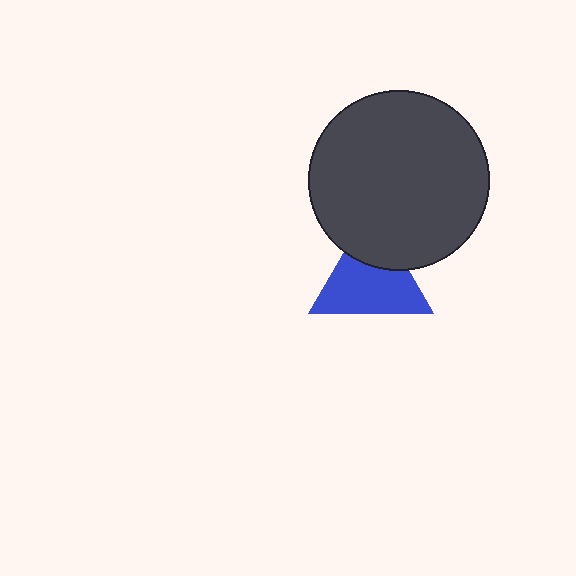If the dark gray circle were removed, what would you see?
You would see the complete blue triangle.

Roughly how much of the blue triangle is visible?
Most of it is visible (roughly 69%).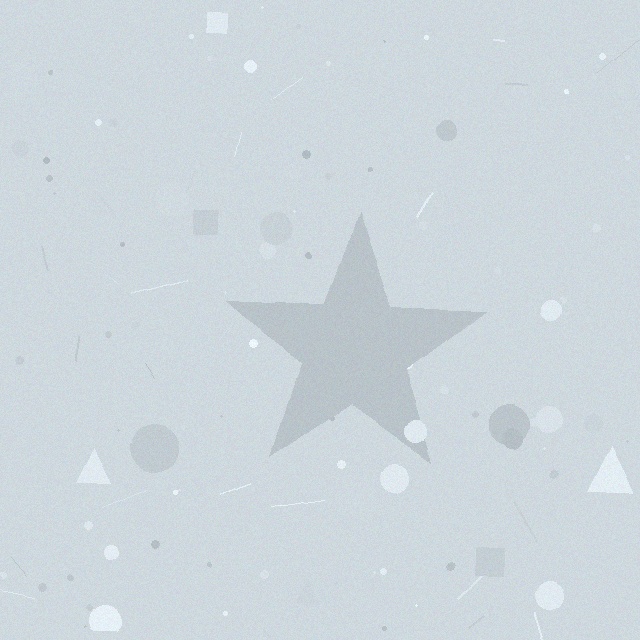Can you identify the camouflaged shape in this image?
The camouflaged shape is a star.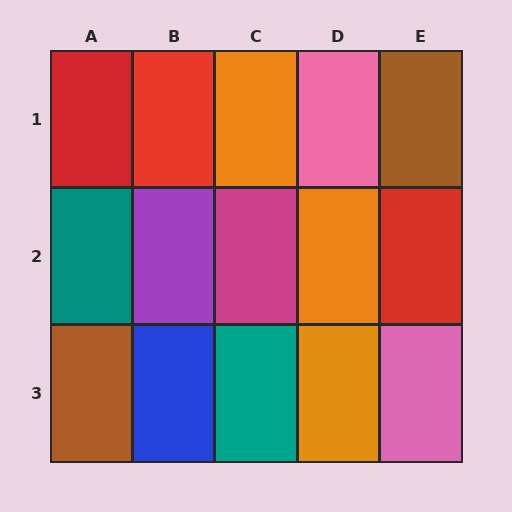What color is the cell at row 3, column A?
Brown.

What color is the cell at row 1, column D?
Pink.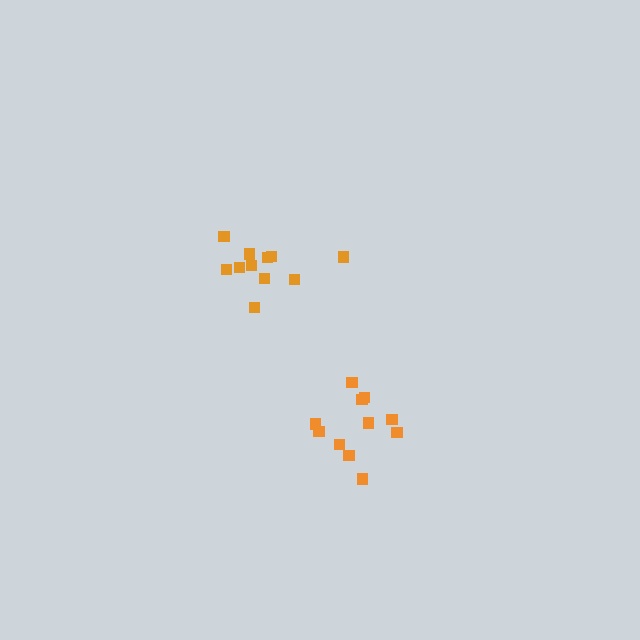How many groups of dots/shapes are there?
There are 2 groups.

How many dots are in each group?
Group 1: 11 dots, Group 2: 11 dots (22 total).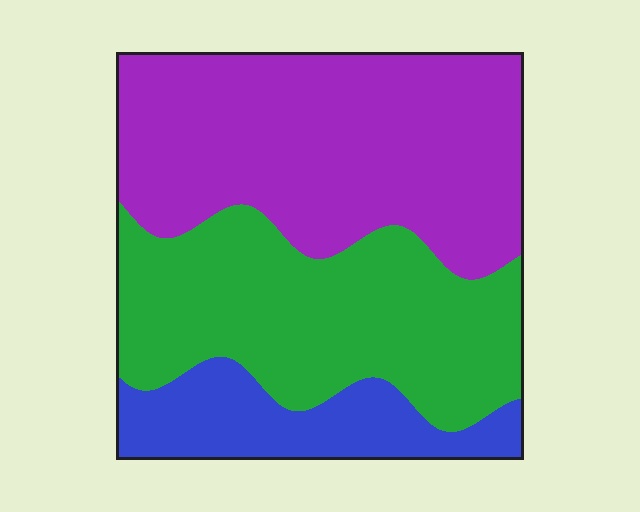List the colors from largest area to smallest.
From largest to smallest: purple, green, blue.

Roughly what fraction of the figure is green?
Green takes up about three eighths (3/8) of the figure.